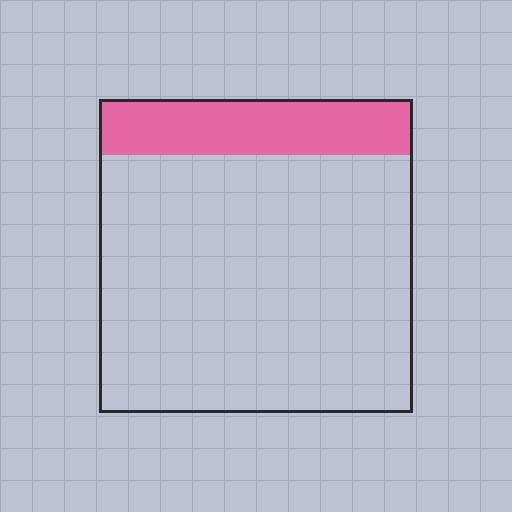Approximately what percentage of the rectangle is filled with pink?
Approximately 20%.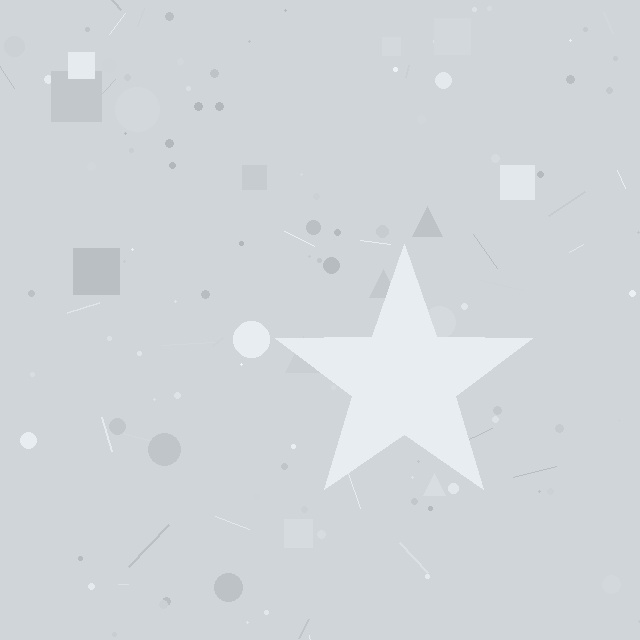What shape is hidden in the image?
A star is hidden in the image.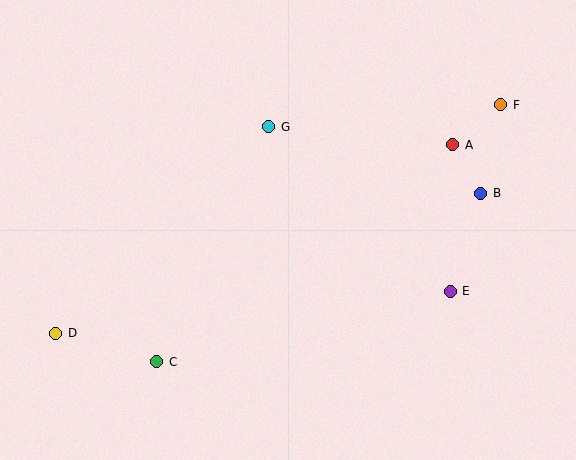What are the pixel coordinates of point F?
Point F is at (501, 105).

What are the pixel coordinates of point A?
Point A is at (453, 145).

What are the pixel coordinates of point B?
Point B is at (481, 193).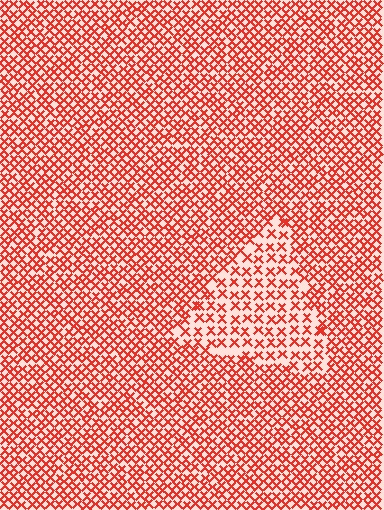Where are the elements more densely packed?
The elements are more densely packed outside the triangle boundary.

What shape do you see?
I see a triangle.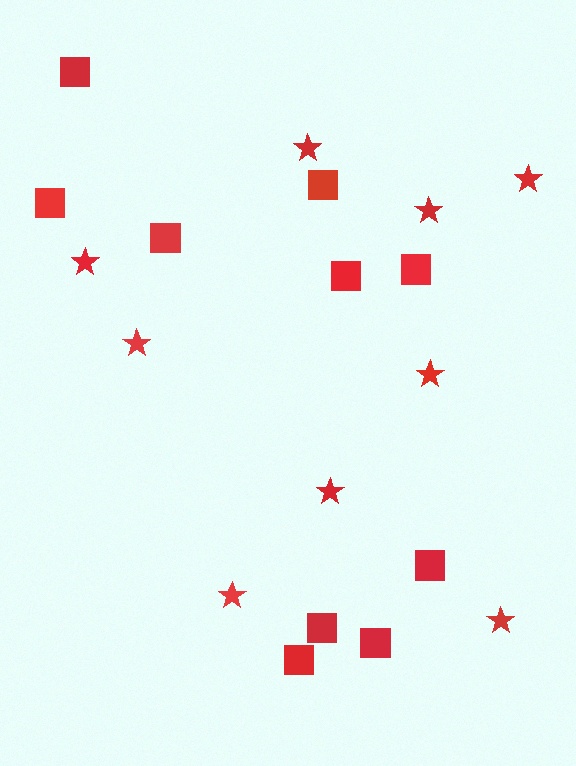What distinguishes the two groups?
There are 2 groups: one group of squares (10) and one group of stars (9).